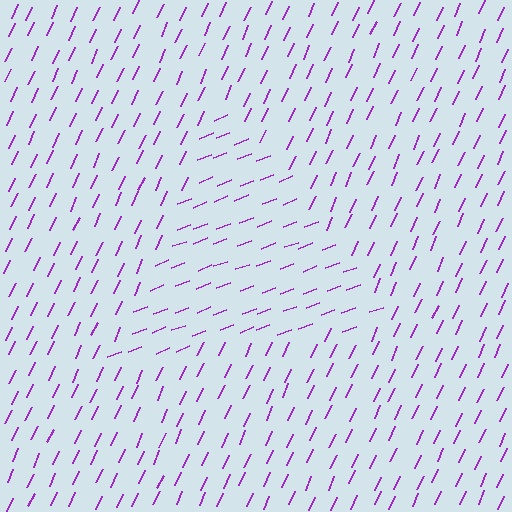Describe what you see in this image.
The image is filled with small purple line segments. A triangle region in the image has lines oriented differently from the surrounding lines, creating a visible texture boundary.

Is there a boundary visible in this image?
Yes, there is a texture boundary formed by a change in line orientation.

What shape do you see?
I see a triangle.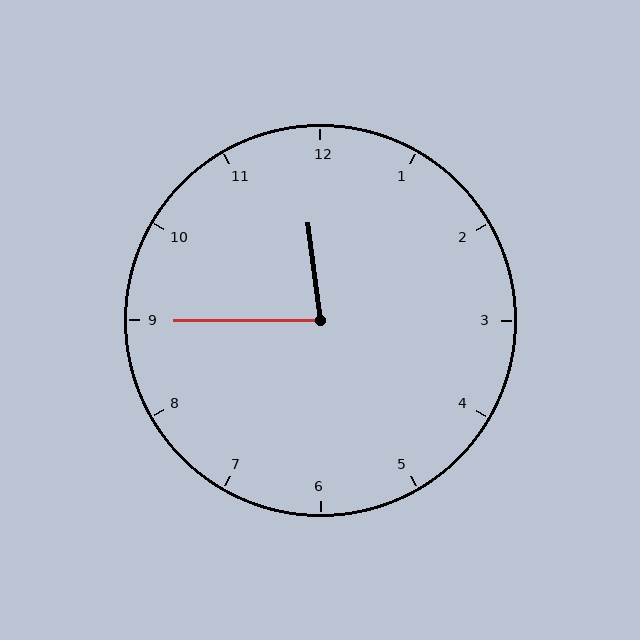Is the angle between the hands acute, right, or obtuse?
It is acute.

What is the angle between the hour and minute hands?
Approximately 82 degrees.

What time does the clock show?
11:45.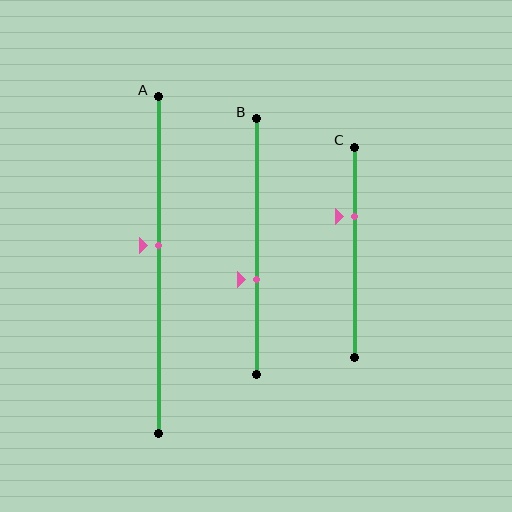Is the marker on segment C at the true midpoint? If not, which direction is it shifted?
No, the marker on segment C is shifted upward by about 17% of the segment length.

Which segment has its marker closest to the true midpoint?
Segment A has its marker closest to the true midpoint.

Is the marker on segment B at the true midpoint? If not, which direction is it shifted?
No, the marker on segment B is shifted downward by about 13% of the segment length.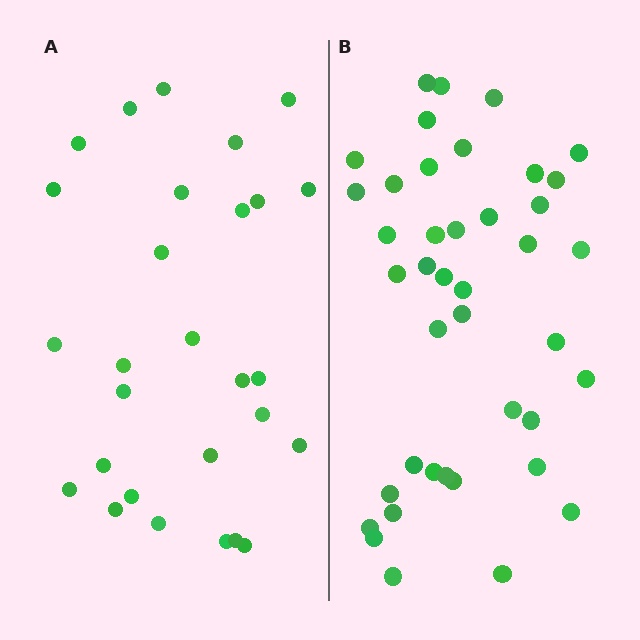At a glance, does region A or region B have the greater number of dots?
Region B (the right region) has more dots.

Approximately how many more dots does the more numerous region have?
Region B has approximately 15 more dots than region A.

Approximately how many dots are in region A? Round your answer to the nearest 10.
About 30 dots. (The exact count is 28, which rounds to 30.)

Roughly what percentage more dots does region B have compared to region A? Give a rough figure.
About 45% more.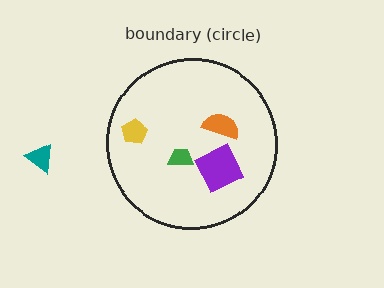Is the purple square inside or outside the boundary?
Inside.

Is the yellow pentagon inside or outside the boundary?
Inside.